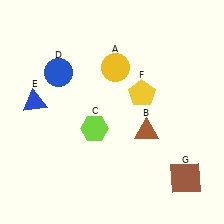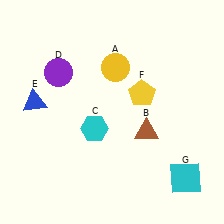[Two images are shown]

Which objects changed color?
C changed from lime to cyan. D changed from blue to purple. G changed from brown to cyan.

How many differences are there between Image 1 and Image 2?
There are 3 differences between the two images.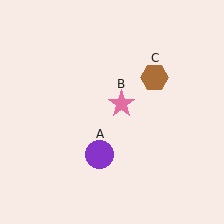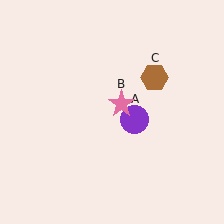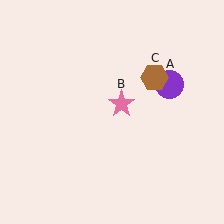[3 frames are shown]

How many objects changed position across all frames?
1 object changed position: purple circle (object A).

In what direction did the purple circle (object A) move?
The purple circle (object A) moved up and to the right.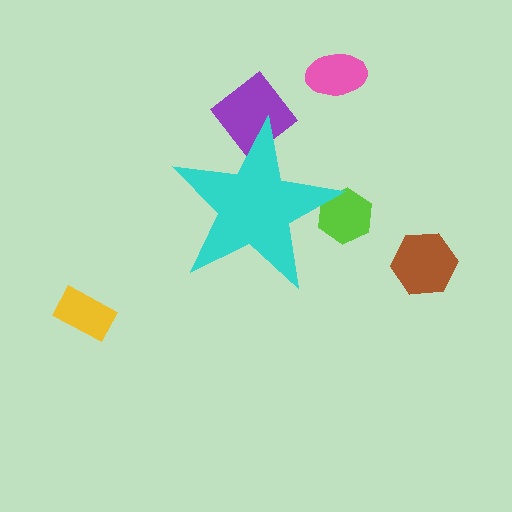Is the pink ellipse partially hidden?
No, the pink ellipse is fully visible.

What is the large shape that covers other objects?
A cyan star.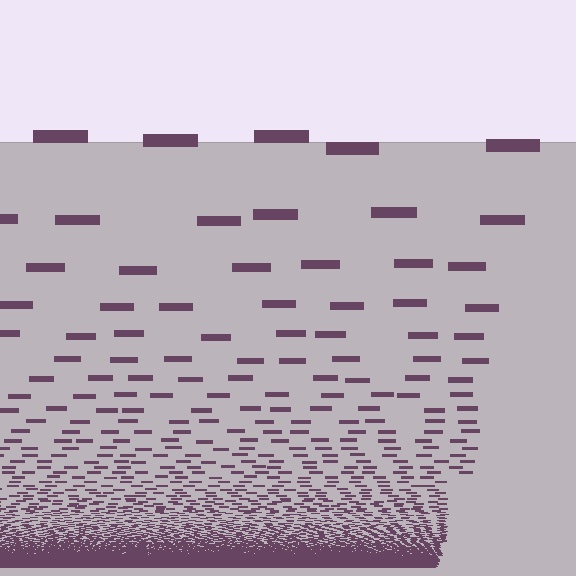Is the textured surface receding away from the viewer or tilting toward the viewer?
The surface appears to tilt toward the viewer. Texture elements get larger and sparser toward the top.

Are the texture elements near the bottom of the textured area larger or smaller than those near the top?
Smaller. The gradient is inverted — elements near the bottom are smaller and denser.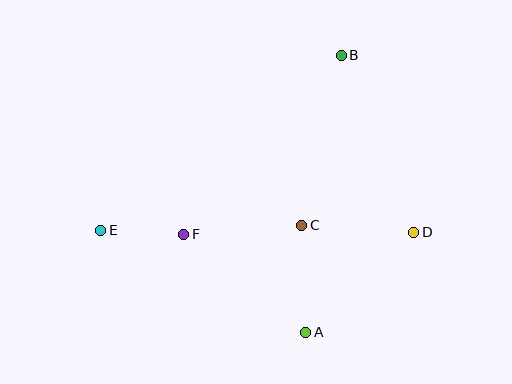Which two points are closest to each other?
Points E and F are closest to each other.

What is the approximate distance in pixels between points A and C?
The distance between A and C is approximately 107 pixels.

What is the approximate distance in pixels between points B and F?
The distance between B and F is approximately 238 pixels.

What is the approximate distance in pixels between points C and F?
The distance between C and F is approximately 118 pixels.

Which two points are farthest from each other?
Points D and E are farthest from each other.